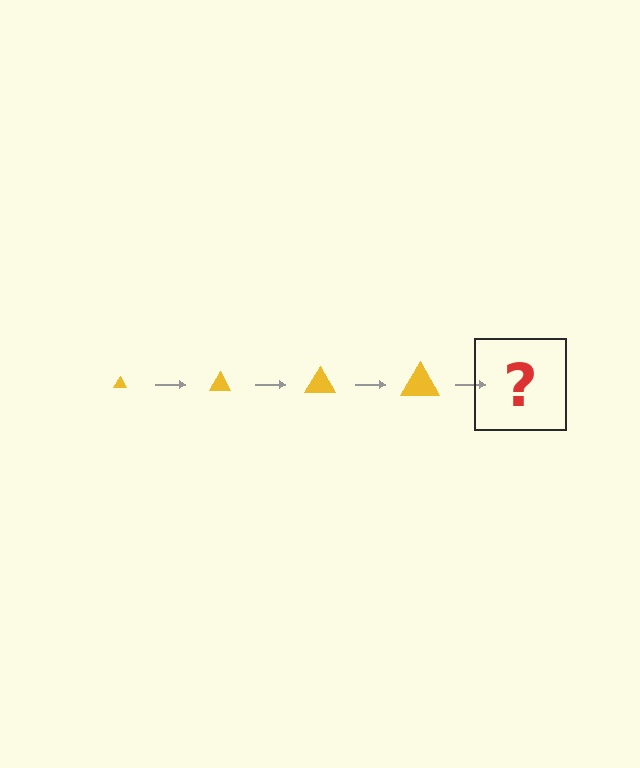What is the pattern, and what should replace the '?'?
The pattern is that the triangle gets progressively larger each step. The '?' should be a yellow triangle, larger than the previous one.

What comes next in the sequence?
The next element should be a yellow triangle, larger than the previous one.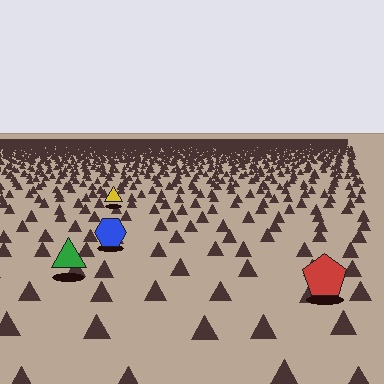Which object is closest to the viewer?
The red pentagon is closest. The texture marks near it are larger and more spread out.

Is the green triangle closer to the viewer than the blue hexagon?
Yes. The green triangle is closer — you can tell from the texture gradient: the ground texture is coarser near it.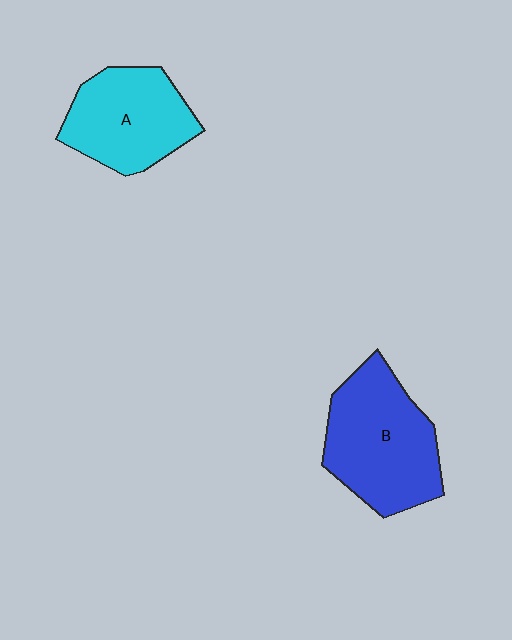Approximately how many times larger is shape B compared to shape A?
Approximately 1.2 times.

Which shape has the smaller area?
Shape A (cyan).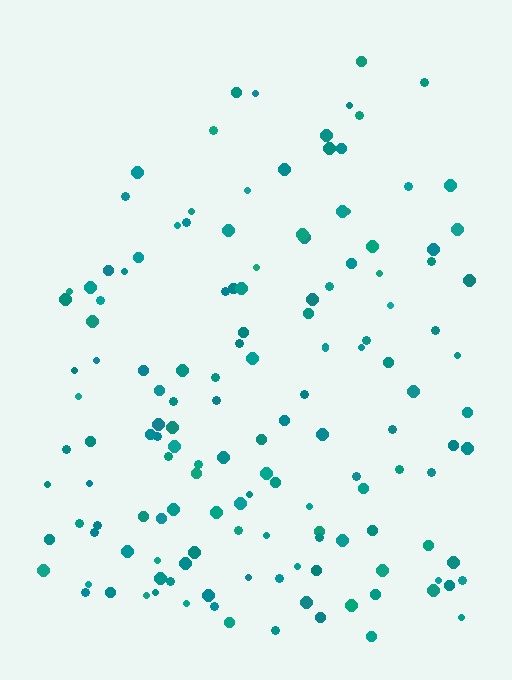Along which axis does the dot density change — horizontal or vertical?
Vertical.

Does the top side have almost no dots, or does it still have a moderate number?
Still a moderate number, just noticeably fewer than the bottom.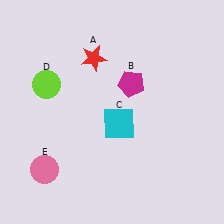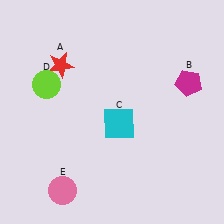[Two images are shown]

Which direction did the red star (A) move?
The red star (A) moved left.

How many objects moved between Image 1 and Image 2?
3 objects moved between the two images.